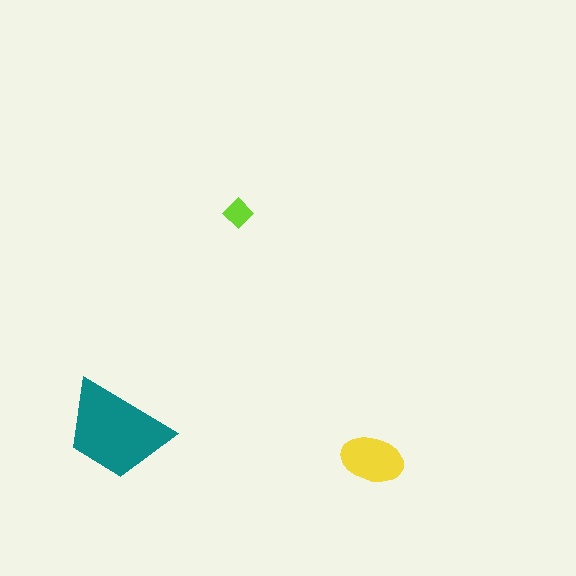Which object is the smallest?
The lime diamond.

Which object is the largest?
The teal trapezoid.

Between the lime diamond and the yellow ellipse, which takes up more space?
The yellow ellipse.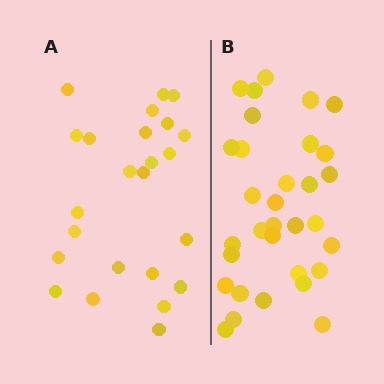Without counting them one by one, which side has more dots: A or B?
Region B (the right region) has more dots.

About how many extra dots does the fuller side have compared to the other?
Region B has roughly 8 or so more dots than region A.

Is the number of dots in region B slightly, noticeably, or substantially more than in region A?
Region B has noticeably more, but not dramatically so. The ratio is roughly 1.3 to 1.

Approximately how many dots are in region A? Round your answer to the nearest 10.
About 20 dots. (The exact count is 24, which rounds to 20.)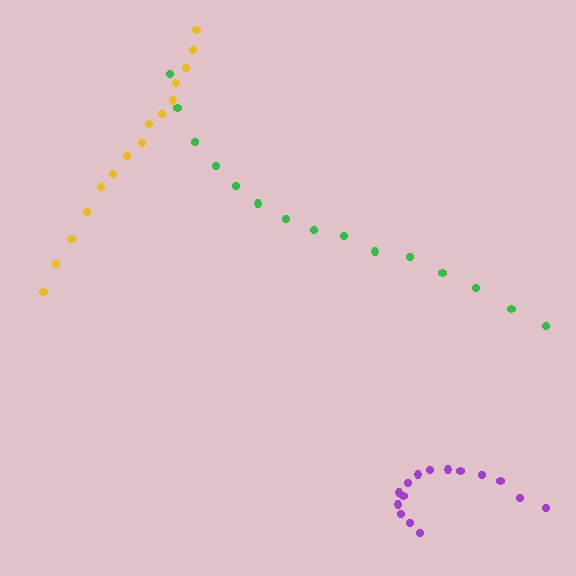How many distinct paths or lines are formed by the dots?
There are 3 distinct paths.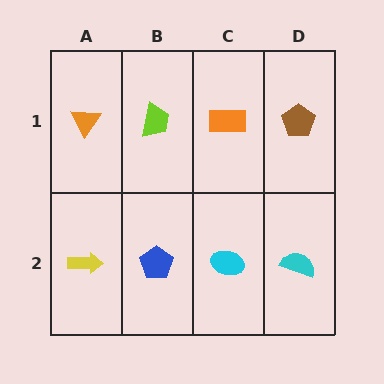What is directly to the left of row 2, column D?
A cyan ellipse.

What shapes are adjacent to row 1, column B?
A blue pentagon (row 2, column B), an orange triangle (row 1, column A), an orange rectangle (row 1, column C).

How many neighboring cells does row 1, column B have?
3.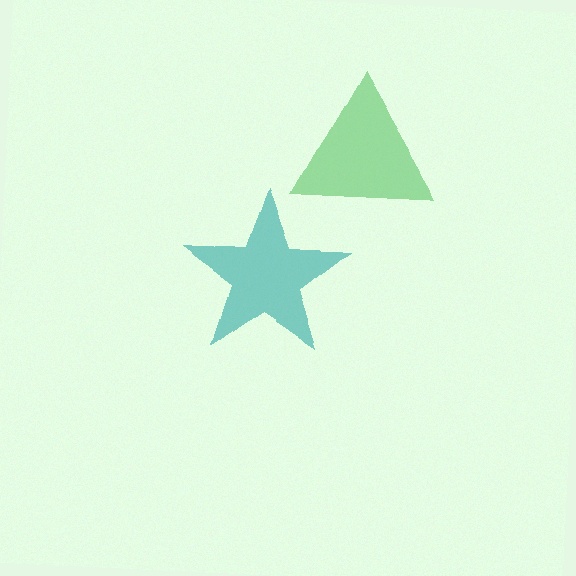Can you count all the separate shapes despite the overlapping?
Yes, there are 2 separate shapes.